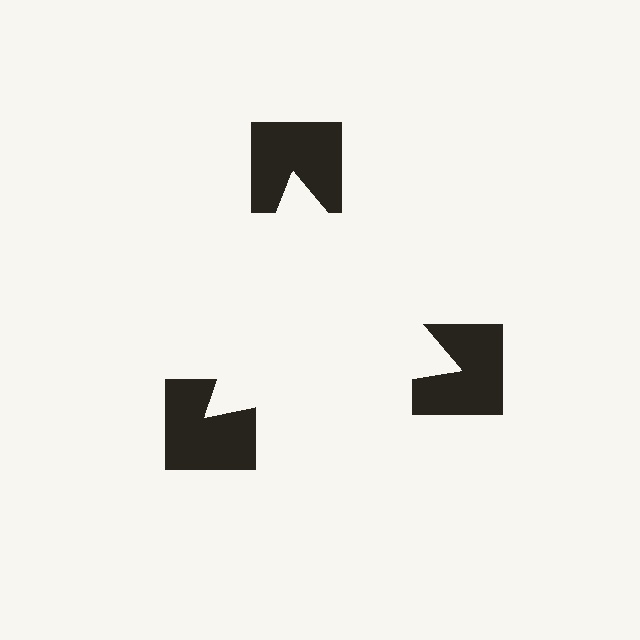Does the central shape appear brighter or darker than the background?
It typically appears slightly brighter than the background, even though no actual brightness change is drawn.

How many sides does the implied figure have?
3 sides.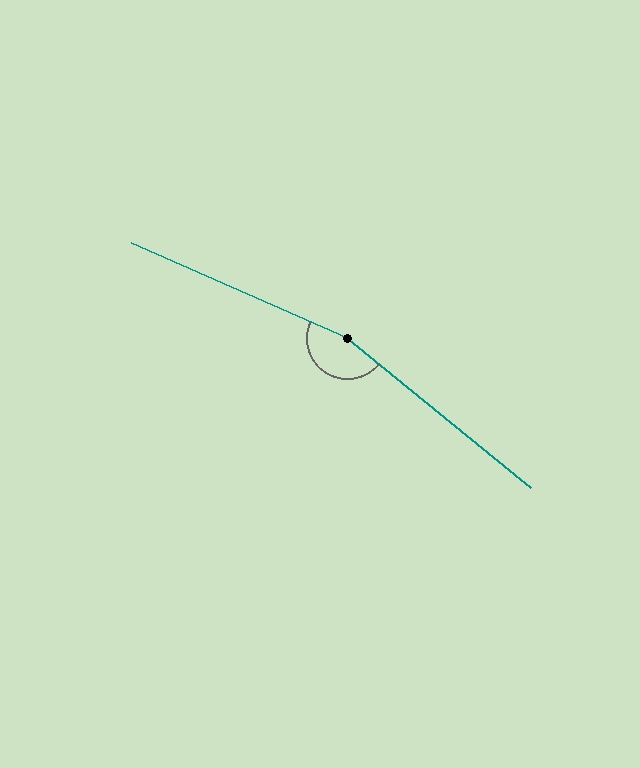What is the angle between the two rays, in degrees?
Approximately 165 degrees.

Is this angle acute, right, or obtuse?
It is obtuse.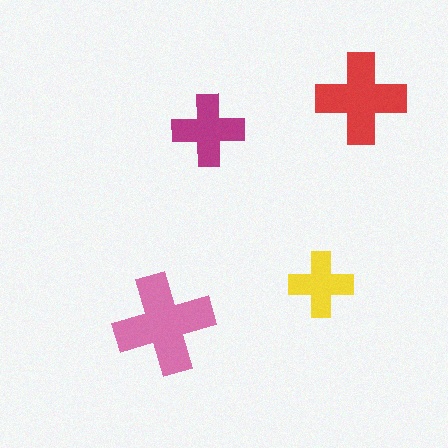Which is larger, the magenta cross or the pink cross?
The pink one.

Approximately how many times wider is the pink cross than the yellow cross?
About 1.5 times wider.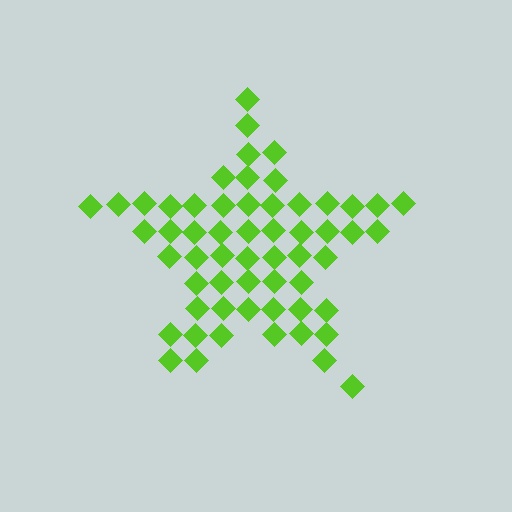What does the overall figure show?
The overall figure shows a star.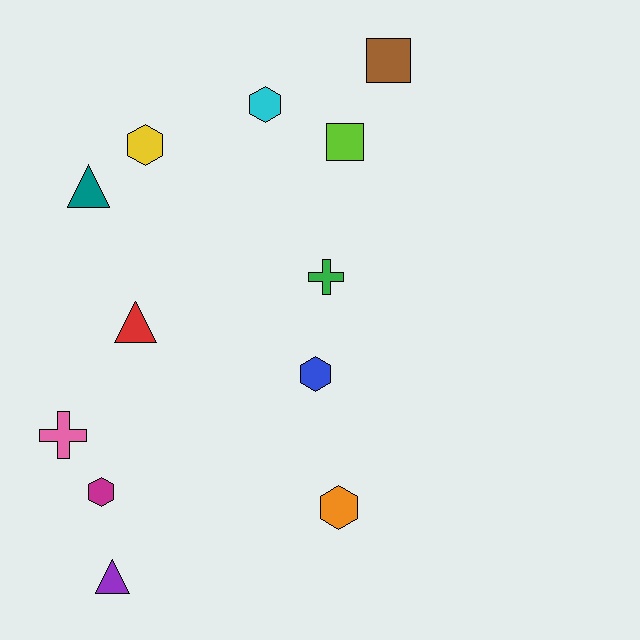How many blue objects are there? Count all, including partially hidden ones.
There is 1 blue object.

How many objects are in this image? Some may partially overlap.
There are 12 objects.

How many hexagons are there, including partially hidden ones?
There are 5 hexagons.